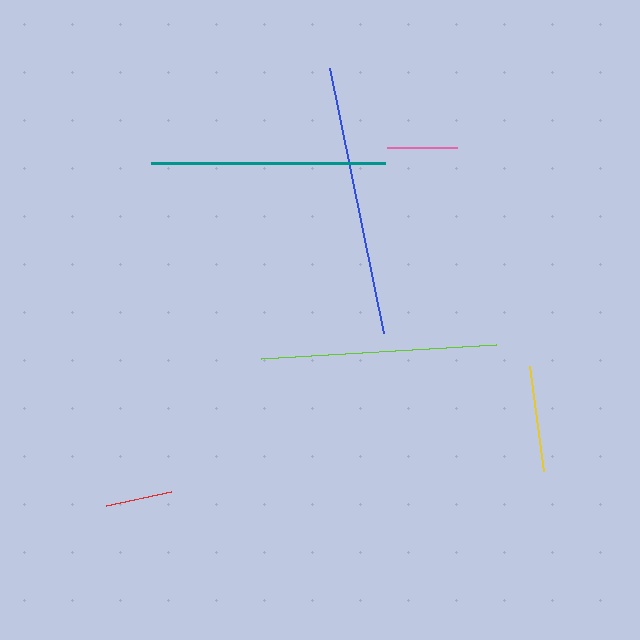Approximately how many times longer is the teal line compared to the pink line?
The teal line is approximately 3.3 times the length of the pink line.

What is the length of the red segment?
The red segment is approximately 67 pixels long.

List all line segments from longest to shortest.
From longest to shortest: blue, lime, teal, yellow, pink, red.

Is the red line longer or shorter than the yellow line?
The yellow line is longer than the red line.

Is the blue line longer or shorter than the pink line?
The blue line is longer than the pink line.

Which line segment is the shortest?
The red line is the shortest at approximately 67 pixels.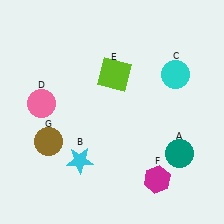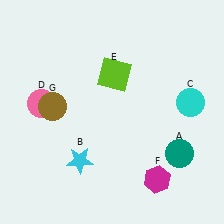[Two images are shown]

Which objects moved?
The objects that moved are: the cyan circle (C), the brown circle (G).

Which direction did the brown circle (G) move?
The brown circle (G) moved up.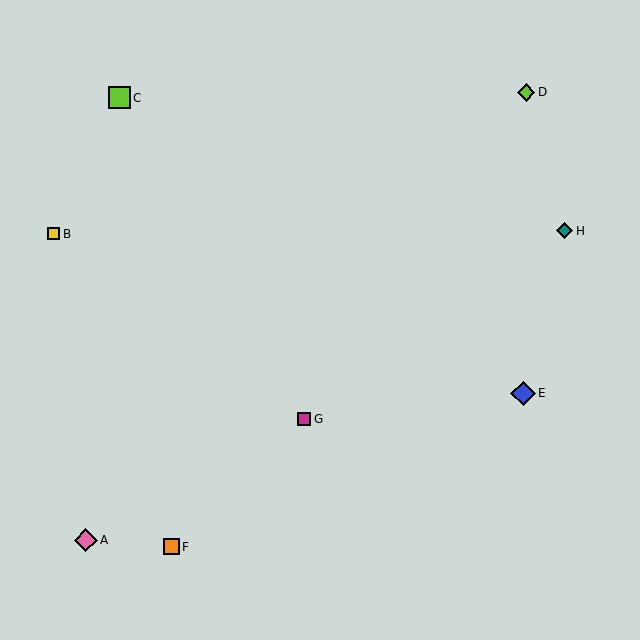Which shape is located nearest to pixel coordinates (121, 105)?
The lime square (labeled C) at (120, 98) is nearest to that location.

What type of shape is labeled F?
Shape F is an orange square.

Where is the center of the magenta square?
The center of the magenta square is at (304, 419).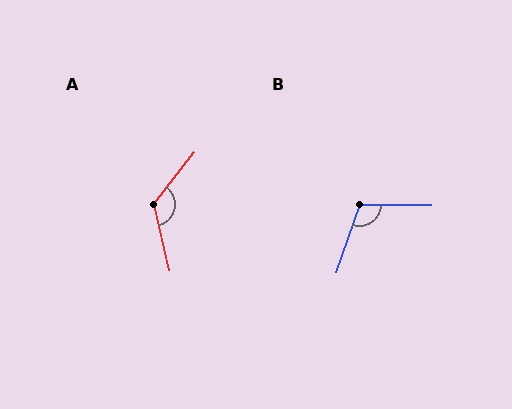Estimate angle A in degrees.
Approximately 129 degrees.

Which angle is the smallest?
B, at approximately 108 degrees.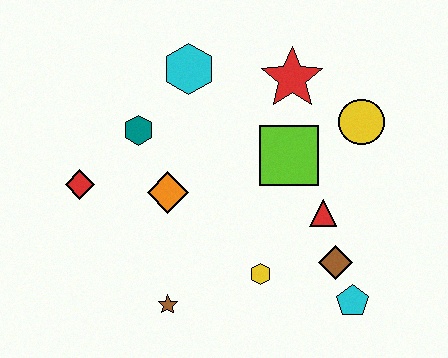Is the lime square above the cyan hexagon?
No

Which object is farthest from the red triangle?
The red diamond is farthest from the red triangle.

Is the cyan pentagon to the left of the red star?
No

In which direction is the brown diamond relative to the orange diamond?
The brown diamond is to the right of the orange diamond.